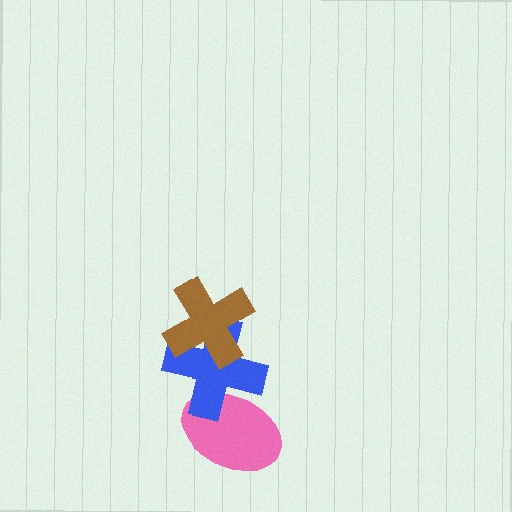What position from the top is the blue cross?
The blue cross is 2nd from the top.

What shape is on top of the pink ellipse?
The blue cross is on top of the pink ellipse.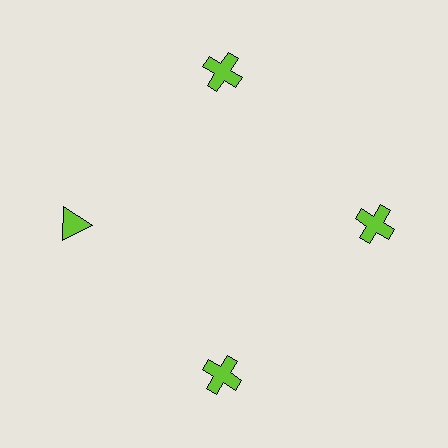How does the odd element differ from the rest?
It has a different shape: triangle instead of cross.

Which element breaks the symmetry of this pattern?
The lime triangle at roughly the 9 o'clock position breaks the symmetry. All other shapes are lime crosses.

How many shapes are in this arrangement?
There are 4 shapes arranged in a ring pattern.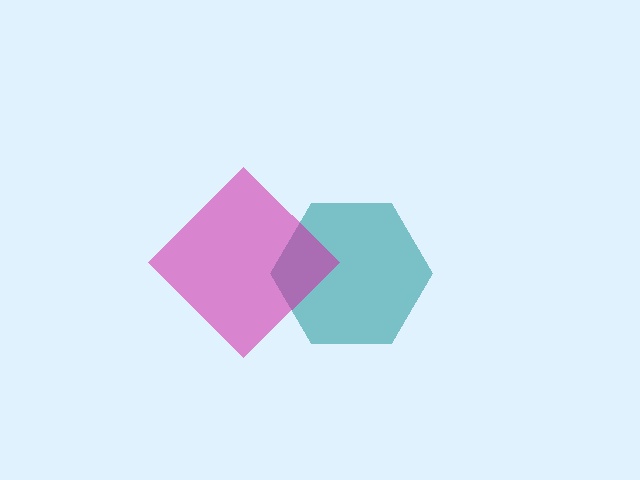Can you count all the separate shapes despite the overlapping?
Yes, there are 2 separate shapes.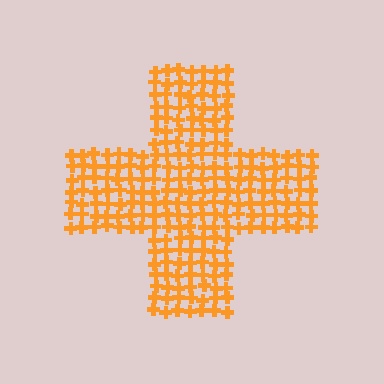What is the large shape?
The large shape is a cross.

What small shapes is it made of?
It is made of small crosses.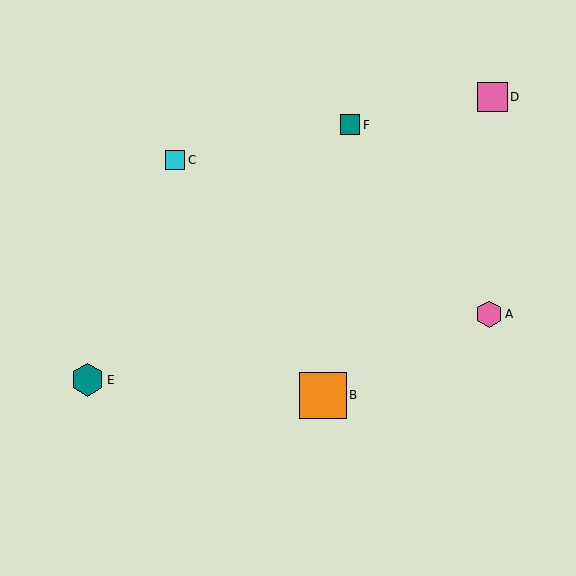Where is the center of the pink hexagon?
The center of the pink hexagon is at (489, 314).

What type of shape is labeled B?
Shape B is an orange square.